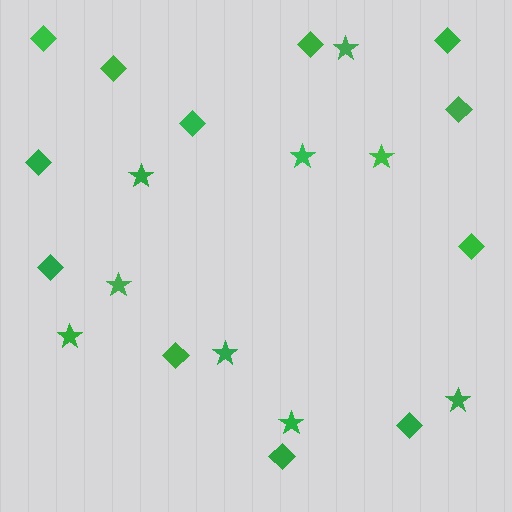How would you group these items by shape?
There are 2 groups: one group of diamonds (12) and one group of stars (9).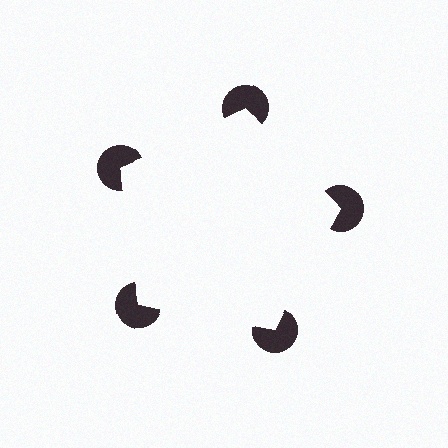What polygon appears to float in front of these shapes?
An illusory pentagon — its edges are inferred from the aligned wedge cuts in the pac-man discs, not physically drawn.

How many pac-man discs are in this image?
There are 5 — one at each vertex of the illusory pentagon.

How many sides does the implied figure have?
5 sides.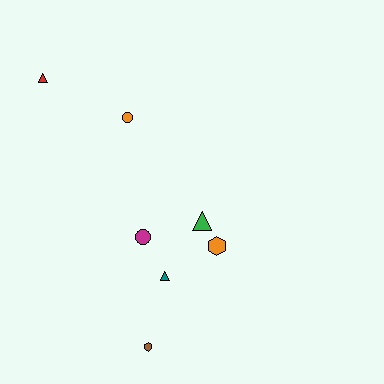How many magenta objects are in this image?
There is 1 magenta object.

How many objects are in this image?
There are 7 objects.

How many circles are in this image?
There are 2 circles.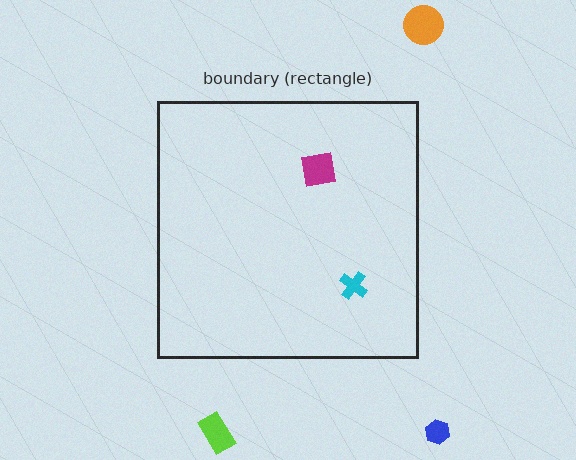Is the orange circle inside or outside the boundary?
Outside.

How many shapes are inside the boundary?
2 inside, 3 outside.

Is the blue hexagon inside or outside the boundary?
Outside.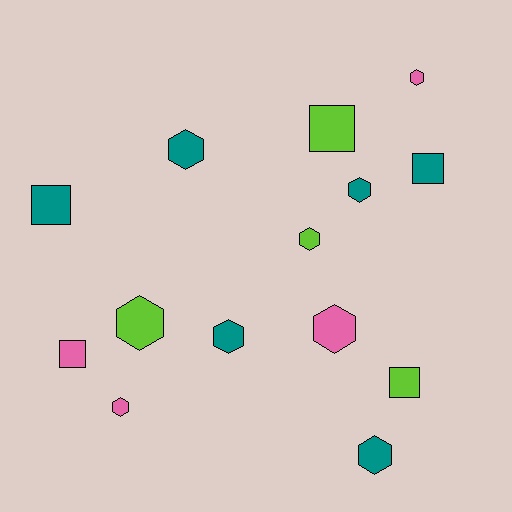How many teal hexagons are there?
There are 4 teal hexagons.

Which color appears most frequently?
Teal, with 6 objects.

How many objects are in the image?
There are 14 objects.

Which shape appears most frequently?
Hexagon, with 9 objects.